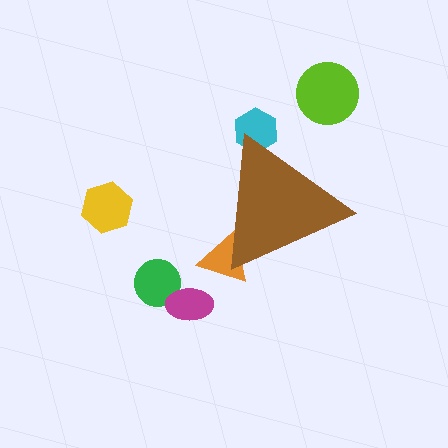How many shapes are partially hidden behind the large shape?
2 shapes are partially hidden.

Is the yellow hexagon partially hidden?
No, the yellow hexagon is fully visible.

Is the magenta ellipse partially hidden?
No, the magenta ellipse is fully visible.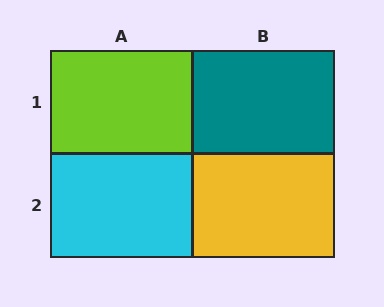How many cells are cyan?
1 cell is cyan.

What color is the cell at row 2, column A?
Cyan.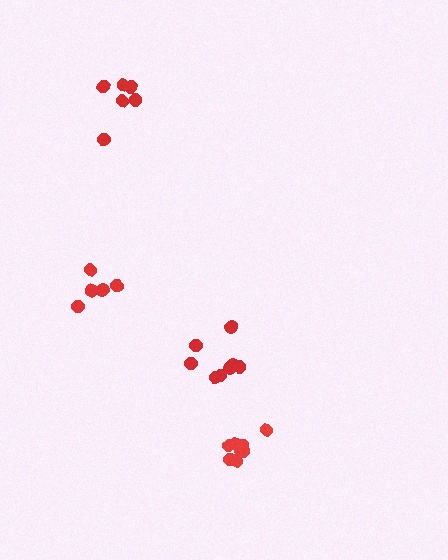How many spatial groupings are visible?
There are 4 spatial groupings.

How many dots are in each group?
Group 1: 8 dots, Group 2: 5 dots, Group 3: 6 dots, Group 4: 8 dots (27 total).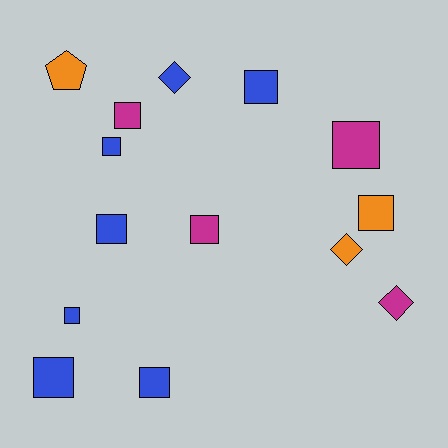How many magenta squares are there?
There are 3 magenta squares.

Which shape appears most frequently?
Square, with 10 objects.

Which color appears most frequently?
Blue, with 7 objects.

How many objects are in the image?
There are 14 objects.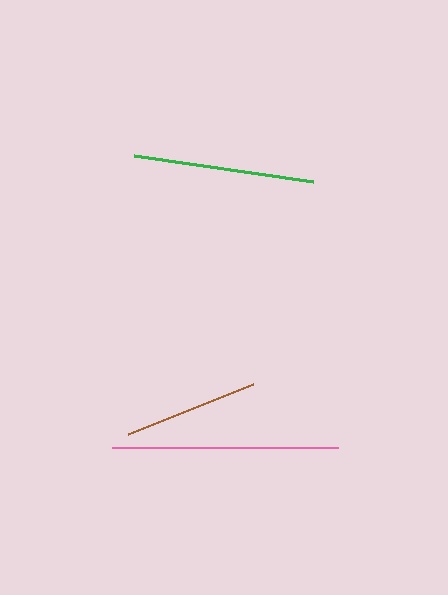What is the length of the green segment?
The green segment is approximately 181 pixels long.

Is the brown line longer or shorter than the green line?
The green line is longer than the brown line.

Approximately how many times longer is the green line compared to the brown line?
The green line is approximately 1.4 times the length of the brown line.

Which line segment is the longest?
The pink line is the longest at approximately 226 pixels.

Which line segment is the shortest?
The brown line is the shortest at approximately 134 pixels.